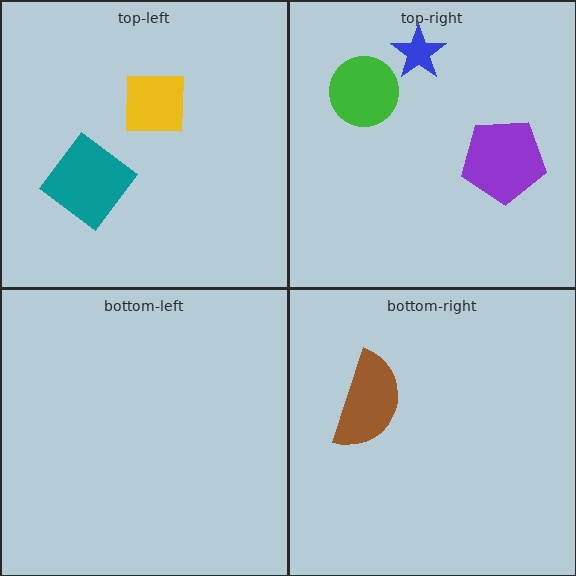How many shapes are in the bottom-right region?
1.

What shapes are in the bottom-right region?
The brown semicircle.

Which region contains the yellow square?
The top-left region.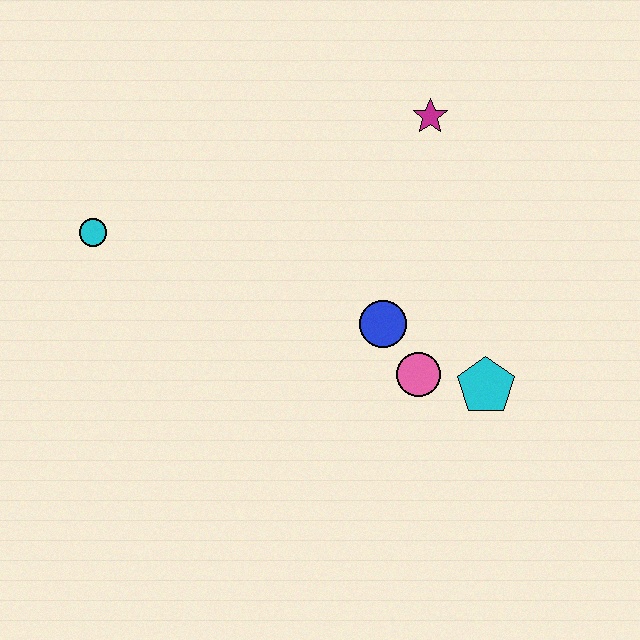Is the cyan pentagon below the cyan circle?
Yes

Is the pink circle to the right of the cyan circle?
Yes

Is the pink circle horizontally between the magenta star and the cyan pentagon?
No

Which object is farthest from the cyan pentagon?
The cyan circle is farthest from the cyan pentagon.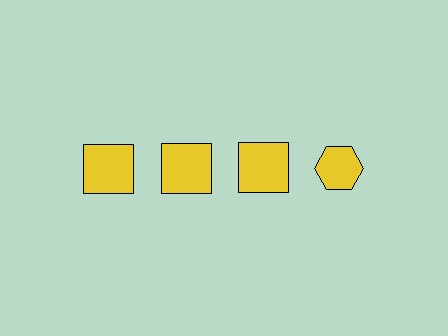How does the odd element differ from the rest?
It has a different shape: hexagon instead of square.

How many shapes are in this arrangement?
There are 4 shapes arranged in a grid pattern.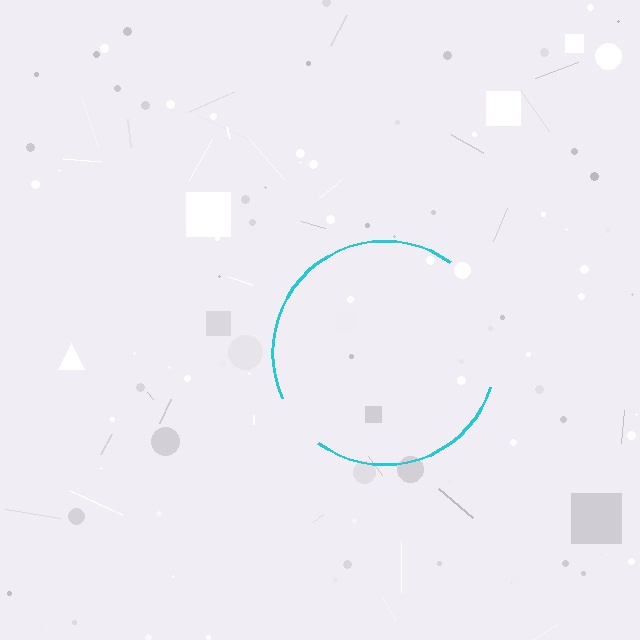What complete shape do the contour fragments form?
The contour fragments form a circle.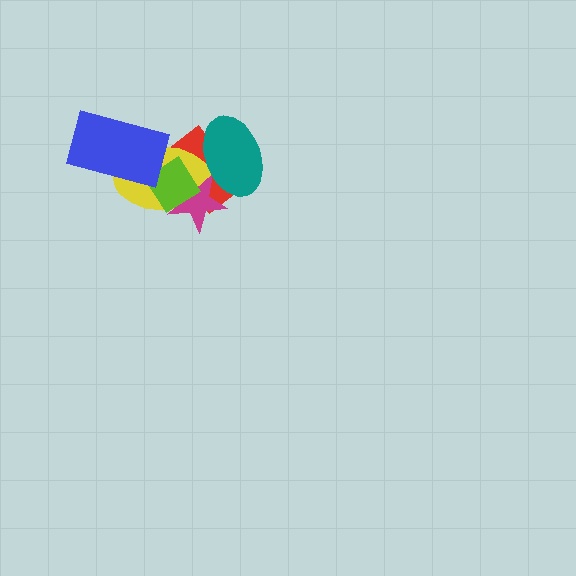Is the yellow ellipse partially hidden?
Yes, it is partially covered by another shape.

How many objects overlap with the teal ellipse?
3 objects overlap with the teal ellipse.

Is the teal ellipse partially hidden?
No, no other shape covers it.